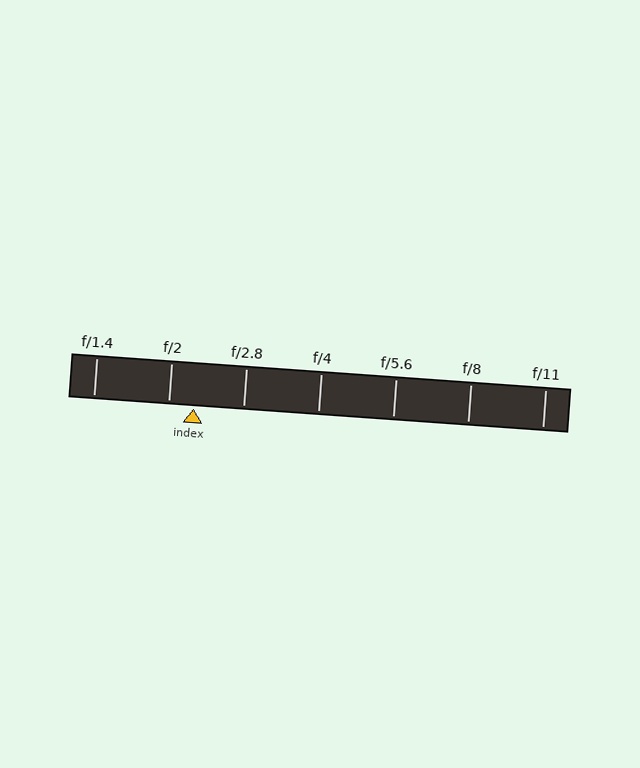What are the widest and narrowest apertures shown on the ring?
The widest aperture shown is f/1.4 and the narrowest is f/11.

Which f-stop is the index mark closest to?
The index mark is closest to f/2.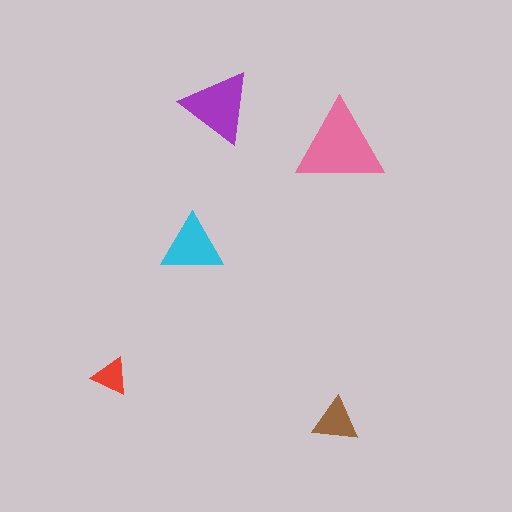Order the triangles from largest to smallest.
the pink one, the purple one, the cyan one, the brown one, the red one.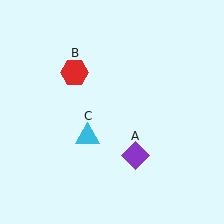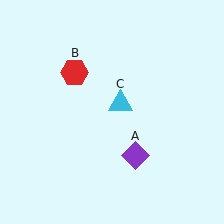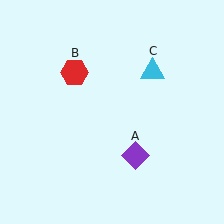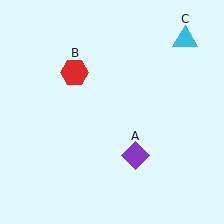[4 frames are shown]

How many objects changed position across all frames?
1 object changed position: cyan triangle (object C).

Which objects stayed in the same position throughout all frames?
Purple diamond (object A) and red hexagon (object B) remained stationary.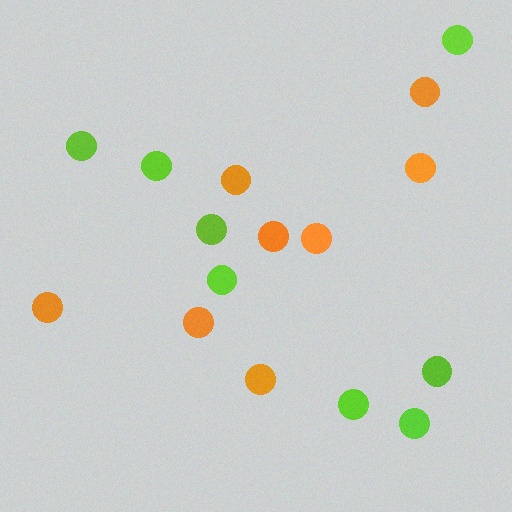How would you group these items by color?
There are 2 groups: one group of lime circles (8) and one group of orange circles (8).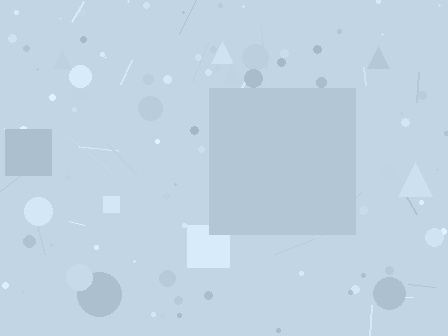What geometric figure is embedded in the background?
A square is embedded in the background.